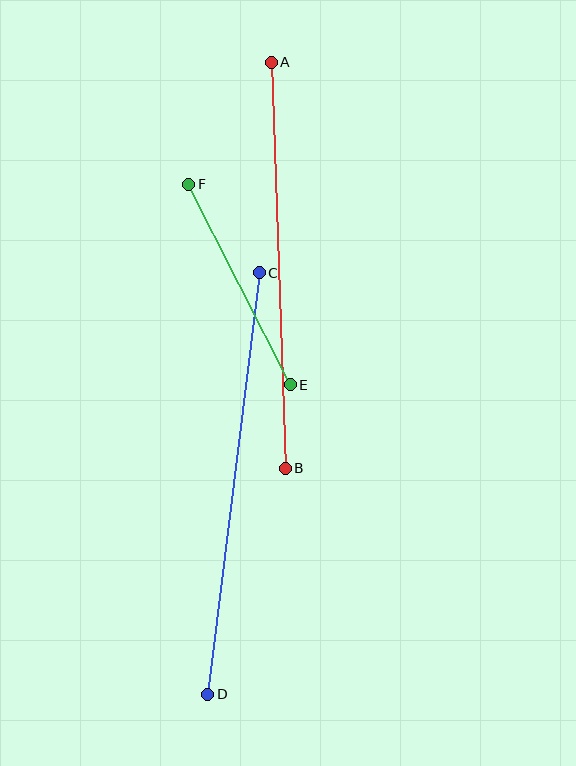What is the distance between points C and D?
The distance is approximately 425 pixels.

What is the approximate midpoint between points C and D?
The midpoint is at approximately (233, 484) pixels.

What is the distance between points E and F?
The distance is approximately 225 pixels.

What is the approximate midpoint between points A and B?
The midpoint is at approximately (278, 265) pixels.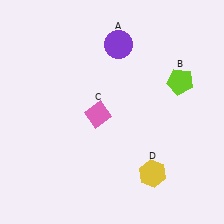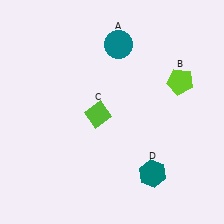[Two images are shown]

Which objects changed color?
A changed from purple to teal. C changed from pink to lime. D changed from yellow to teal.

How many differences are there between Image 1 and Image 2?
There are 3 differences between the two images.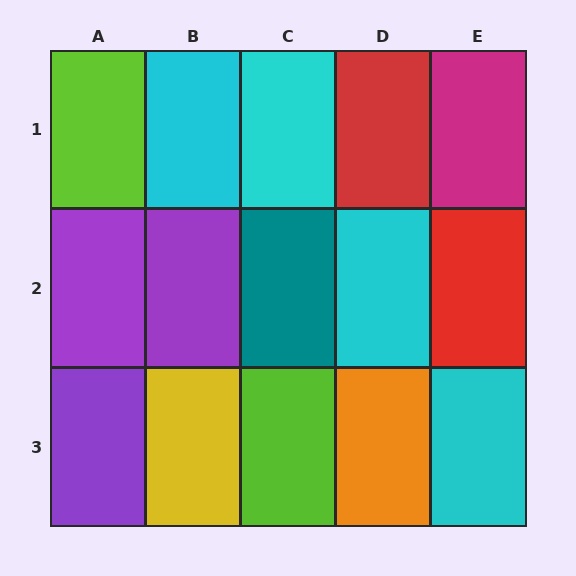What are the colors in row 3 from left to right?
Purple, yellow, lime, orange, cyan.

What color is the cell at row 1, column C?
Cyan.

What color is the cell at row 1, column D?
Red.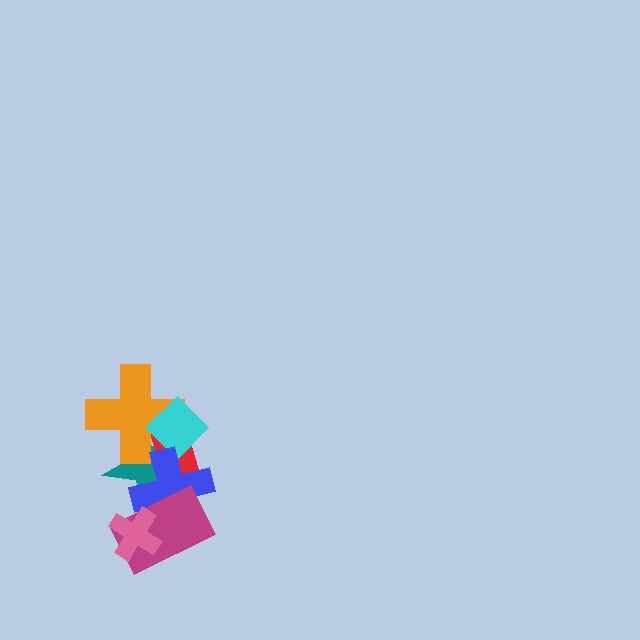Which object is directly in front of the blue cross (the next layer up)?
The magenta rectangle is directly in front of the blue cross.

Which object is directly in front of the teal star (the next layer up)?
The red rectangle is directly in front of the teal star.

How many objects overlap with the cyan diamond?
4 objects overlap with the cyan diamond.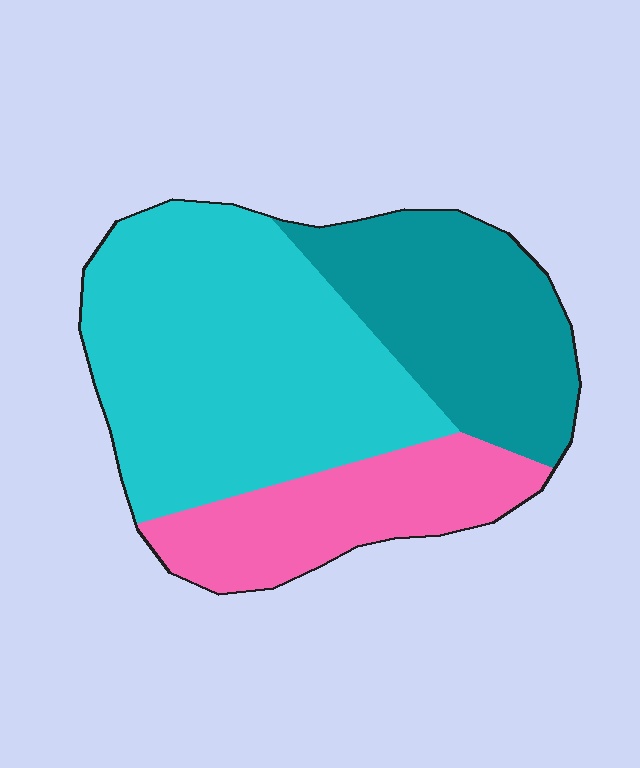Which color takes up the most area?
Cyan, at roughly 50%.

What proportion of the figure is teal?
Teal takes up between a quarter and a half of the figure.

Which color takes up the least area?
Pink, at roughly 20%.